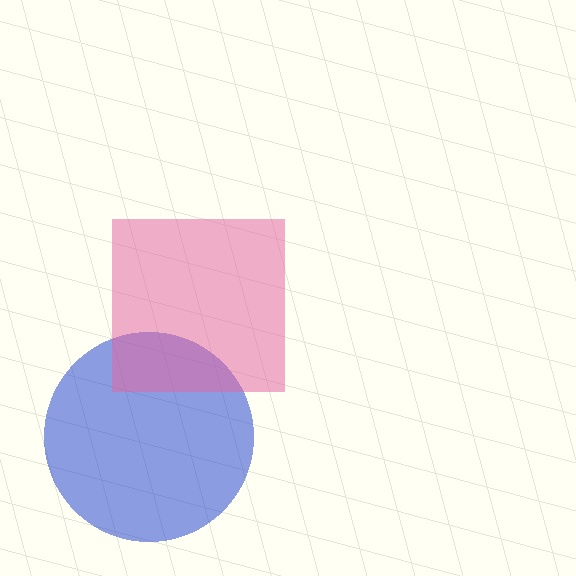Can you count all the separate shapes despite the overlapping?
Yes, there are 2 separate shapes.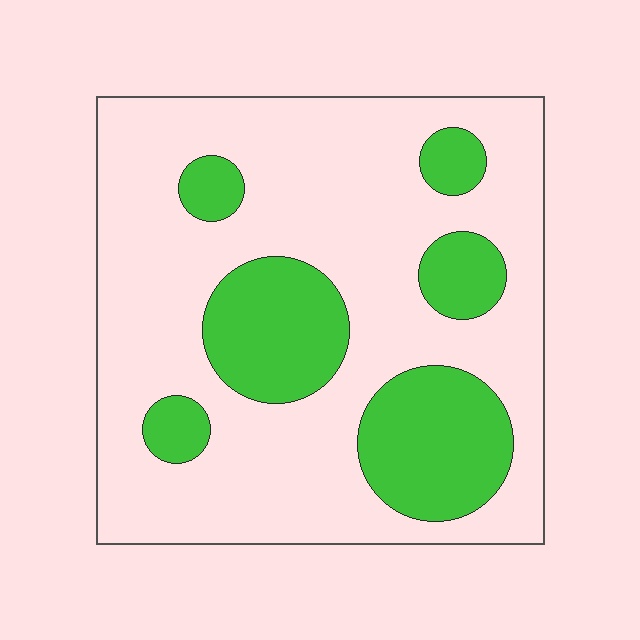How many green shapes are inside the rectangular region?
6.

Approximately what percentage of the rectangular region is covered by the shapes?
Approximately 25%.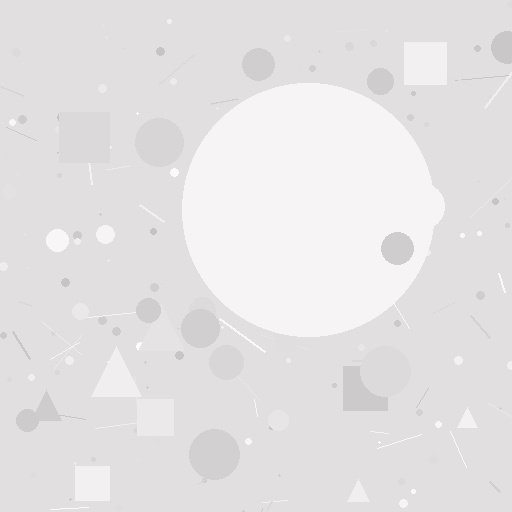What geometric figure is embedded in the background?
A circle is embedded in the background.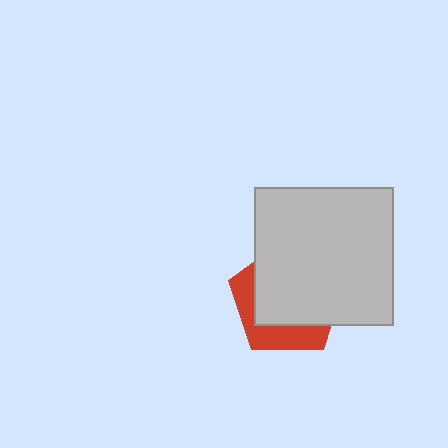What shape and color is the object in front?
The object in front is a light gray square.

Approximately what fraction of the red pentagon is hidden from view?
Roughly 67% of the red pentagon is hidden behind the light gray square.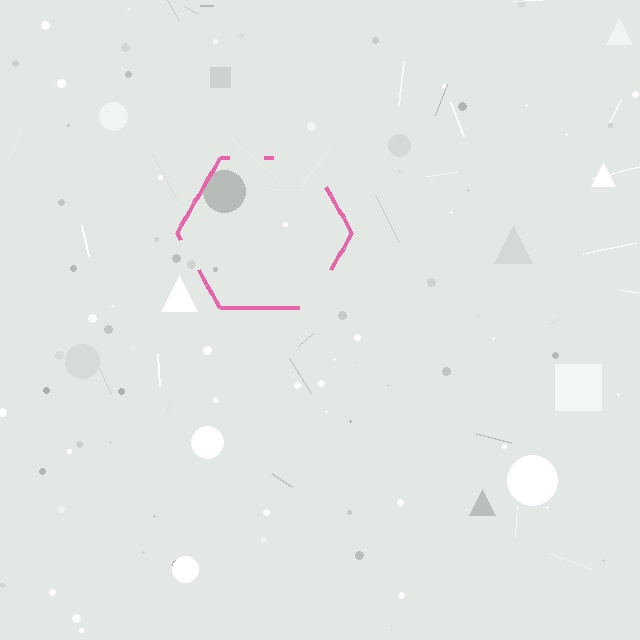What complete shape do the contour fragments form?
The contour fragments form a hexagon.